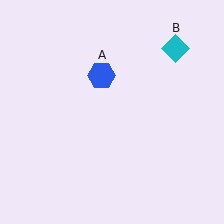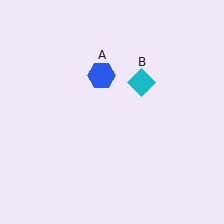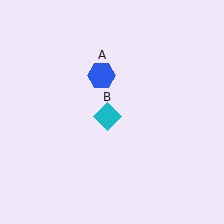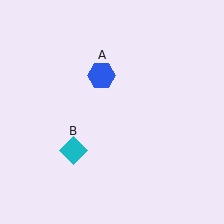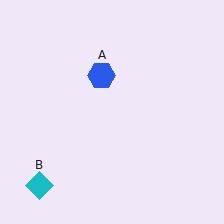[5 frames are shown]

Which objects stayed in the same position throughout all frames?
Blue hexagon (object A) remained stationary.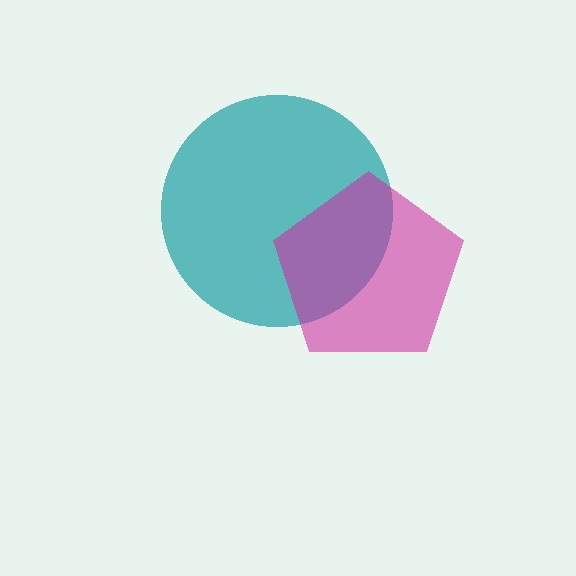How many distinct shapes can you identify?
There are 2 distinct shapes: a teal circle, a magenta pentagon.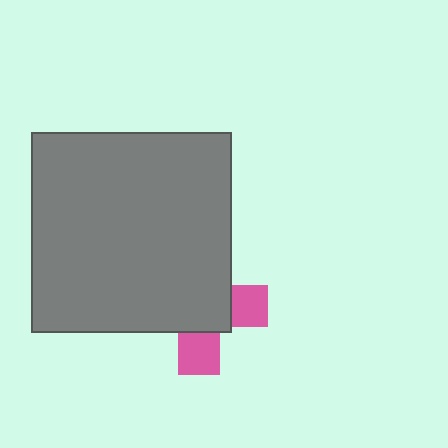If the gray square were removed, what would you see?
You would see the complete pink cross.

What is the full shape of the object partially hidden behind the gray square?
The partially hidden object is a pink cross.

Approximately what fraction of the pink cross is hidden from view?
Roughly 66% of the pink cross is hidden behind the gray square.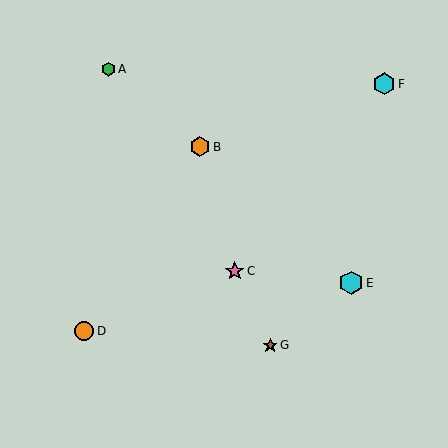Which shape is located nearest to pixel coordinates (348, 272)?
The cyan hexagon (labeled E) at (351, 283) is nearest to that location.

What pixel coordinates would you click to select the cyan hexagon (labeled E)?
Click at (351, 283) to select the cyan hexagon E.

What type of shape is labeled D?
Shape D is an orange circle.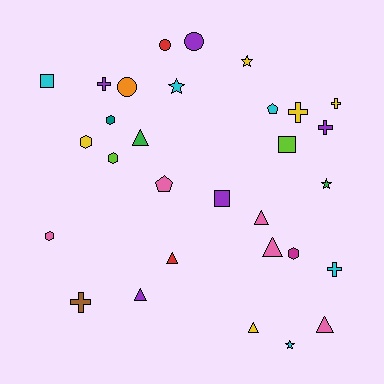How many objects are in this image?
There are 30 objects.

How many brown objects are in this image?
There is 1 brown object.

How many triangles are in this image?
There are 7 triangles.